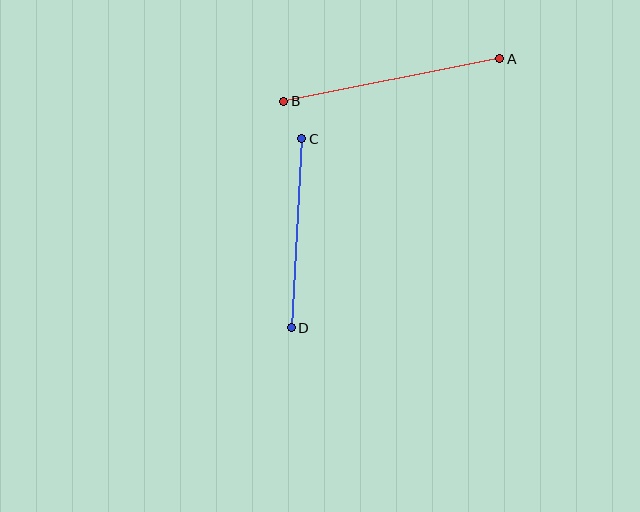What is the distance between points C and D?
The distance is approximately 189 pixels.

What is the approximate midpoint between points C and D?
The midpoint is at approximately (296, 233) pixels.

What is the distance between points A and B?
The distance is approximately 220 pixels.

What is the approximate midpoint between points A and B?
The midpoint is at approximately (392, 80) pixels.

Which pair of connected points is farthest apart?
Points A and B are farthest apart.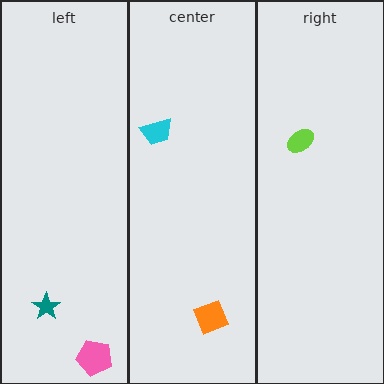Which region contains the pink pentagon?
The left region.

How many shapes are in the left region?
2.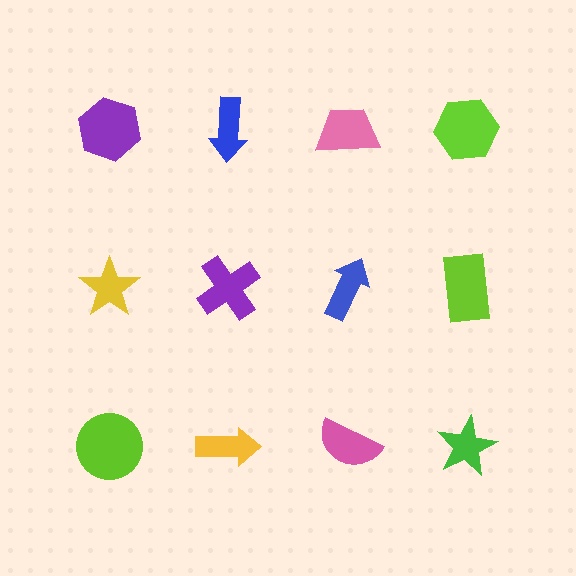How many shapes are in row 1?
4 shapes.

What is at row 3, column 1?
A lime circle.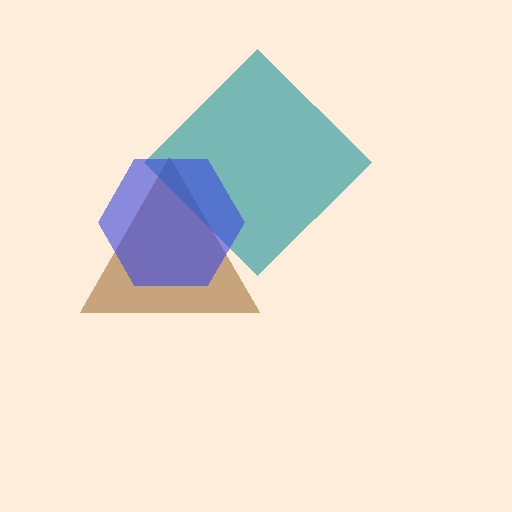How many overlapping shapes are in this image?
There are 3 overlapping shapes in the image.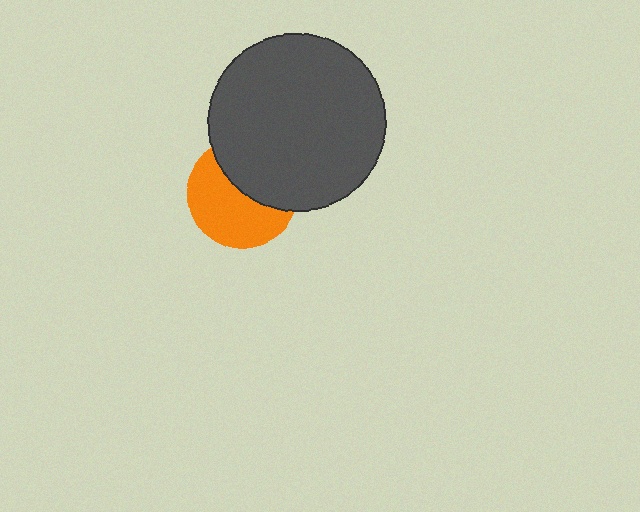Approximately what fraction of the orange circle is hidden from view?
Roughly 43% of the orange circle is hidden behind the dark gray circle.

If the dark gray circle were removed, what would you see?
You would see the complete orange circle.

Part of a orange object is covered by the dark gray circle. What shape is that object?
It is a circle.